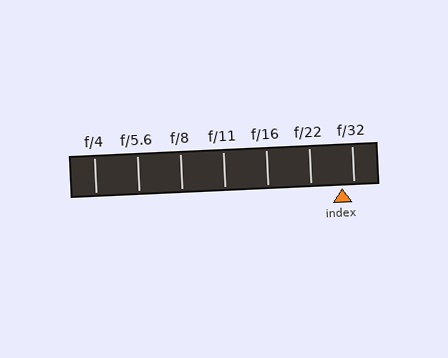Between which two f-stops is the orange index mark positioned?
The index mark is between f/22 and f/32.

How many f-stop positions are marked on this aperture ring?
There are 7 f-stop positions marked.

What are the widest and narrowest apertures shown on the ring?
The widest aperture shown is f/4 and the narrowest is f/32.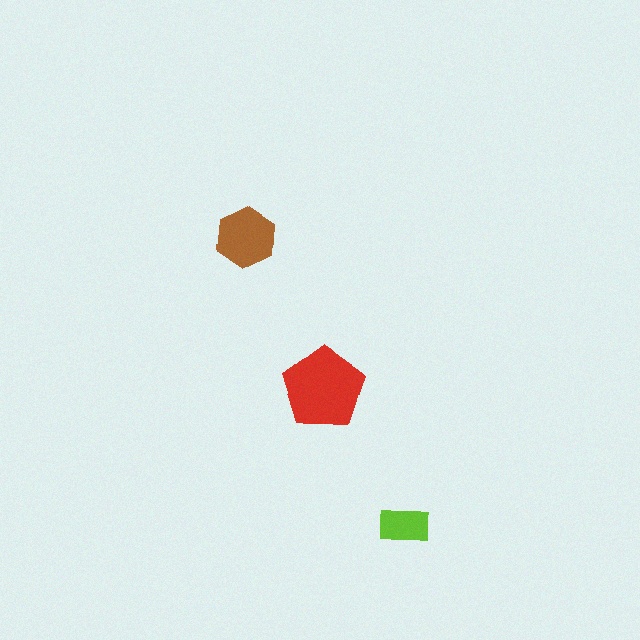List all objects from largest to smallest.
The red pentagon, the brown hexagon, the lime rectangle.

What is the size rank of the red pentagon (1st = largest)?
1st.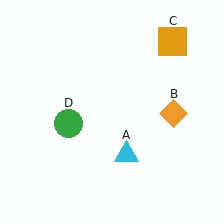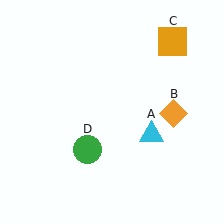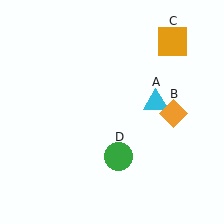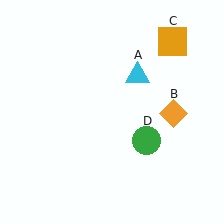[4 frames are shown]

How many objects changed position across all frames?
2 objects changed position: cyan triangle (object A), green circle (object D).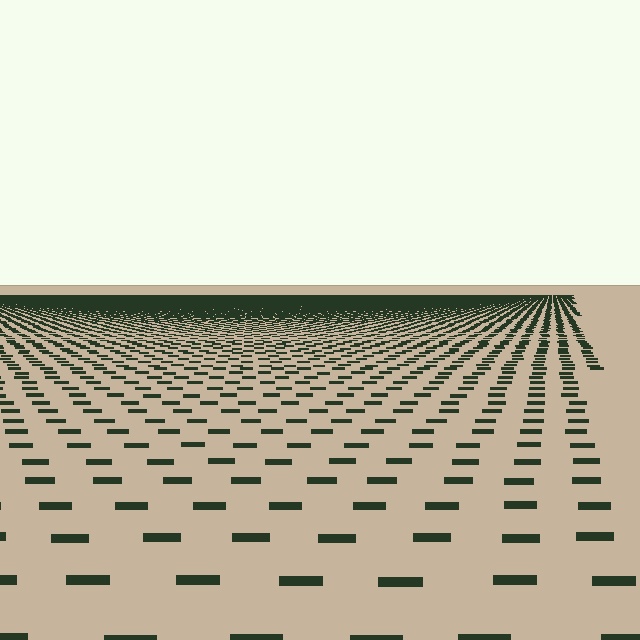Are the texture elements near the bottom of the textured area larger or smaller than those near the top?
Larger. Near the bottom, elements are closer to the viewer and appear at a bigger on-screen size.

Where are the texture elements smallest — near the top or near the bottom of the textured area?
Near the top.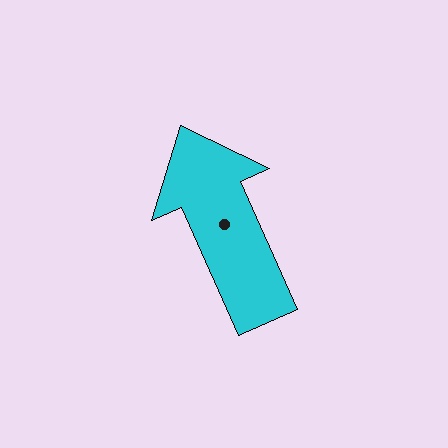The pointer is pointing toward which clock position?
Roughly 11 o'clock.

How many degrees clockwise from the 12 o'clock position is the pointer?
Approximately 336 degrees.